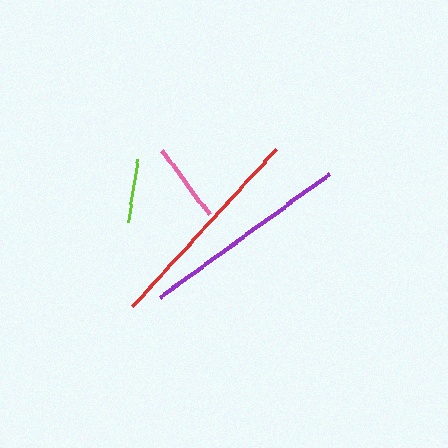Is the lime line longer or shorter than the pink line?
The pink line is longer than the lime line.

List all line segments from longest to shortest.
From longest to shortest: red, purple, pink, lime.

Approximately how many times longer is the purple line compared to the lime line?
The purple line is approximately 3.3 times the length of the lime line.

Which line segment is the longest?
The red line is the longest at approximately 213 pixels.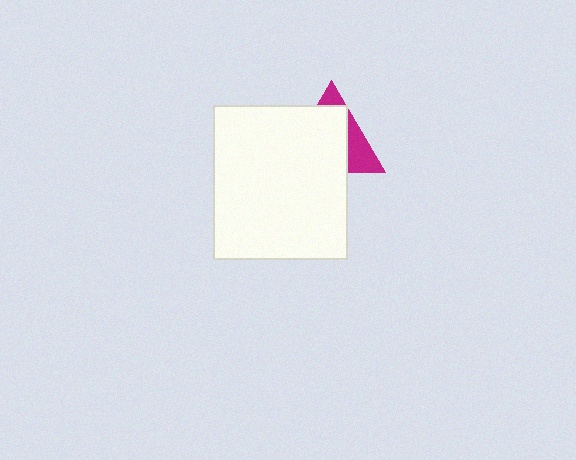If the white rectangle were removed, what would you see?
You would see the complete magenta triangle.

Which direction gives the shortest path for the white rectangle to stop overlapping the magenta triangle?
Moving toward the lower-left gives the shortest separation.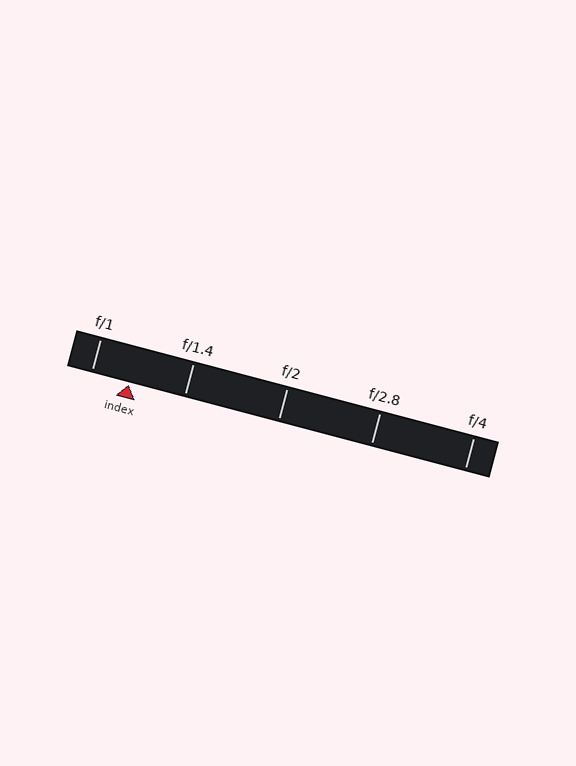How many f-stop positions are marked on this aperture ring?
There are 5 f-stop positions marked.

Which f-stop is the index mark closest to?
The index mark is closest to f/1.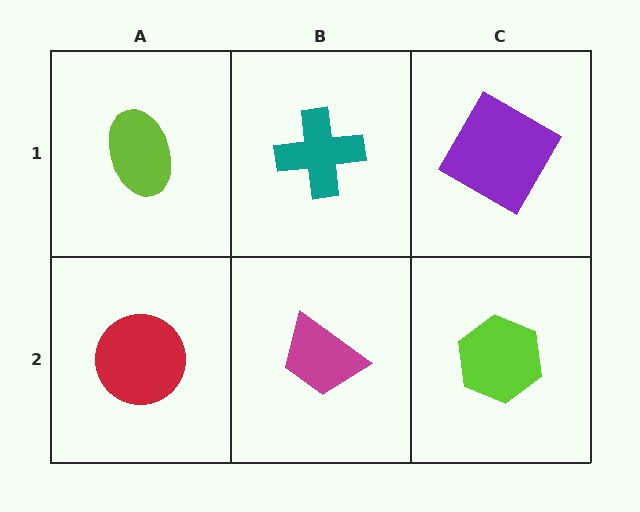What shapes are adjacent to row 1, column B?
A magenta trapezoid (row 2, column B), a lime ellipse (row 1, column A), a purple square (row 1, column C).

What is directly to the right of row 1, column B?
A purple square.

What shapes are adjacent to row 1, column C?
A lime hexagon (row 2, column C), a teal cross (row 1, column B).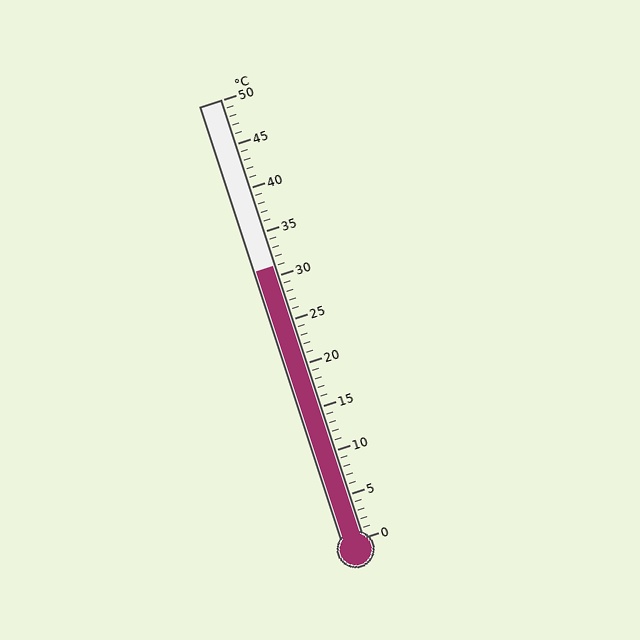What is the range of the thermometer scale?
The thermometer scale ranges from 0°C to 50°C.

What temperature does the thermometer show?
The thermometer shows approximately 31°C.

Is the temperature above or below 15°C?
The temperature is above 15°C.